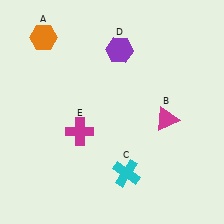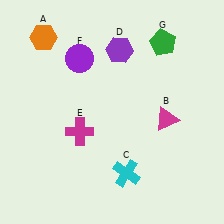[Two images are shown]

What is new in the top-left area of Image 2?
A purple circle (F) was added in the top-left area of Image 2.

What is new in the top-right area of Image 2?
A green pentagon (G) was added in the top-right area of Image 2.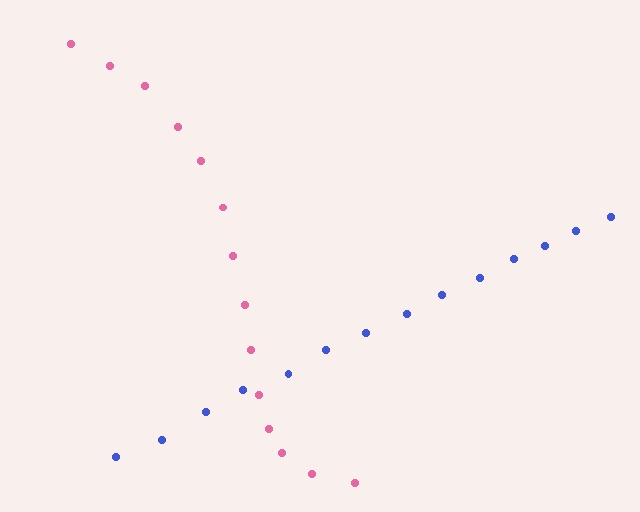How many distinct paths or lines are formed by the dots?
There are 2 distinct paths.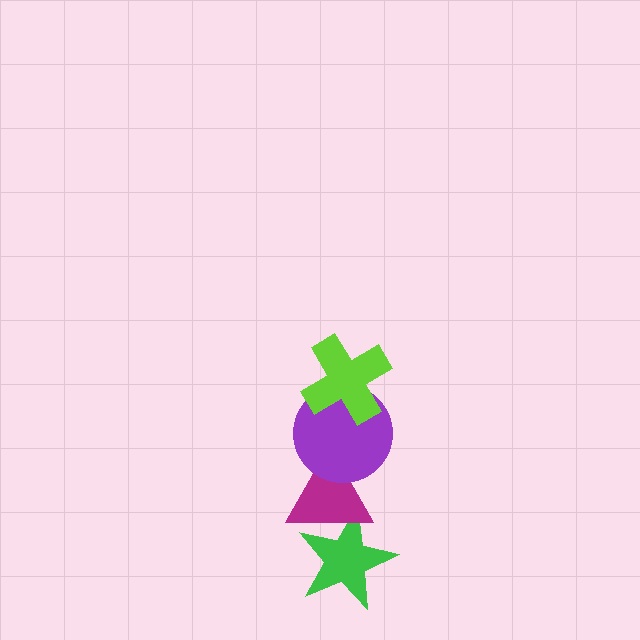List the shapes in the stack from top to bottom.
From top to bottom: the lime cross, the purple circle, the magenta triangle, the green star.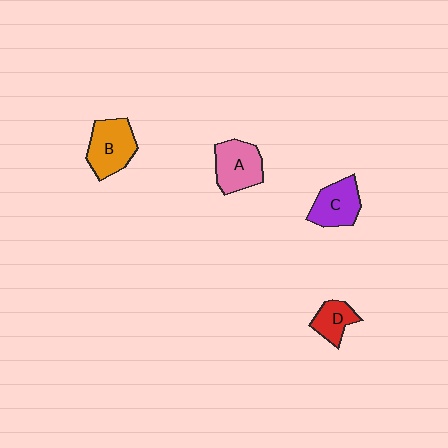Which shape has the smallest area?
Shape D (red).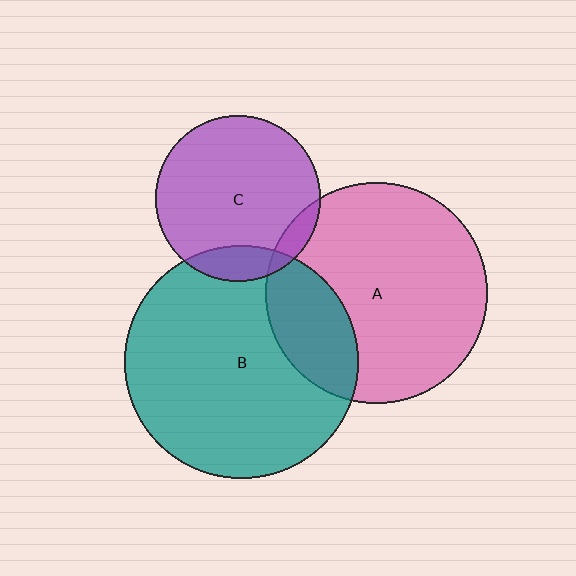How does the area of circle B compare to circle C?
Approximately 2.0 times.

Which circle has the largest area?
Circle B (teal).